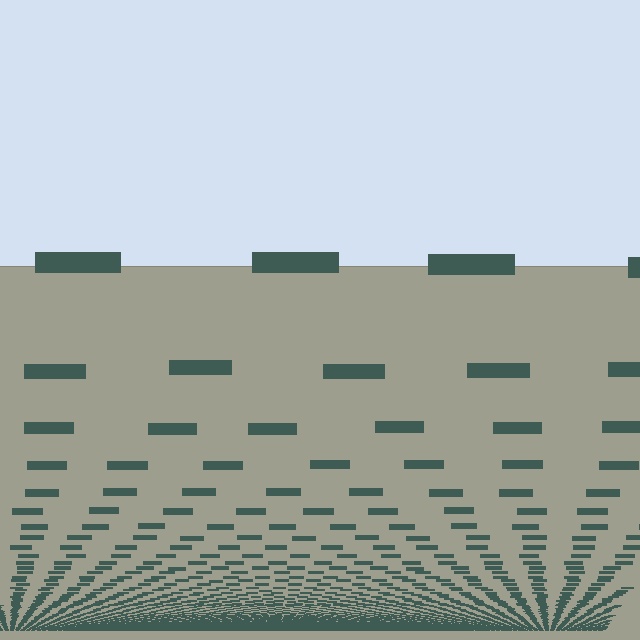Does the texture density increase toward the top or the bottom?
Density increases toward the bottom.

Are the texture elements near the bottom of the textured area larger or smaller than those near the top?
Smaller. The gradient is inverted — elements near the bottom are smaller and denser.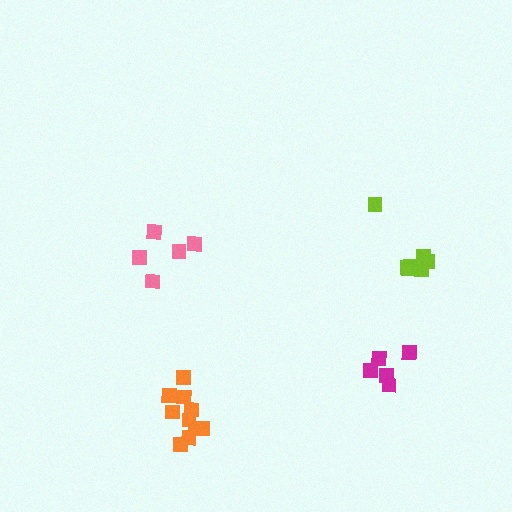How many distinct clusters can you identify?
There are 4 distinct clusters.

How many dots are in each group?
Group 1: 10 dots, Group 2: 5 dots, Group 3: 5 dots, Group 4: 8 dots (28 total).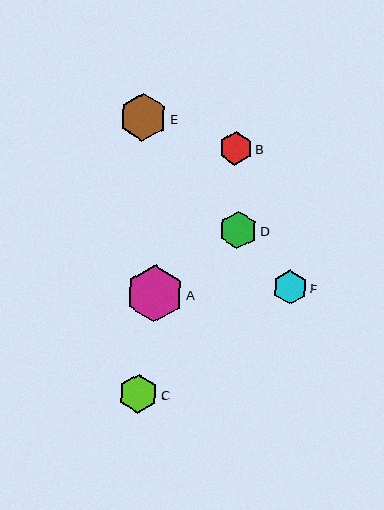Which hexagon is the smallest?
Hexagon B is the smallest with a size of approximately 33 pixels.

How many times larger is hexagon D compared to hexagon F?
Hexagon D is approximately 1.1 times the size of hexagon F.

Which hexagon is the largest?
Hexagon A is the largest with a size of approximately 57 pixels.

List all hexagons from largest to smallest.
From largest to smallest: A, E, C, D, F, B.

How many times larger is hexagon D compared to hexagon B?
Hexagon D is approximately 1.1 times the size of hexagon B.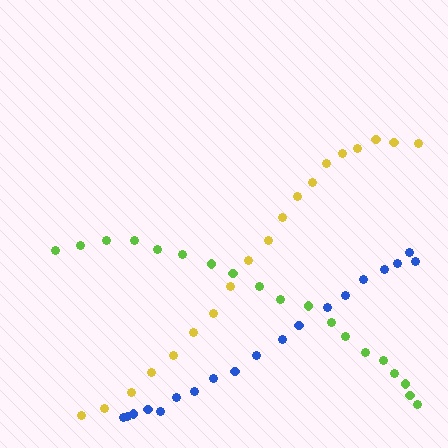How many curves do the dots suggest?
There are 3 distinct paths.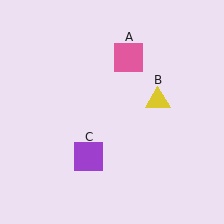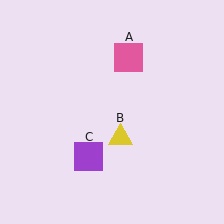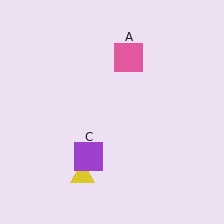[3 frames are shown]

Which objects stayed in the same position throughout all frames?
Pink square (object A) and purple square (object C) remained stationary.